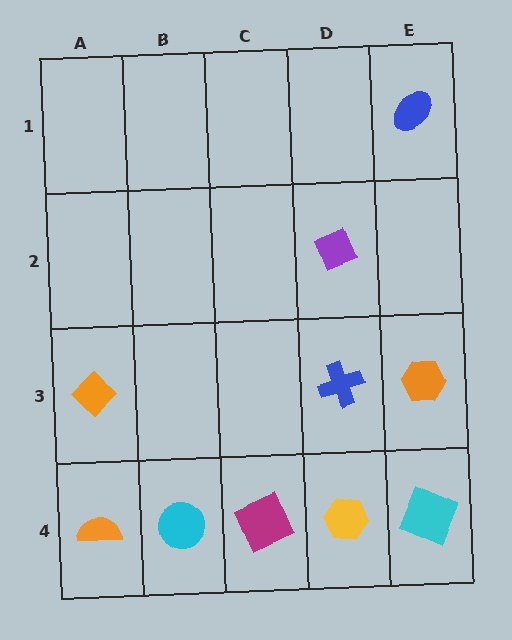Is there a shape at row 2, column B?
No, that cell is empty.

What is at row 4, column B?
A cyan circle.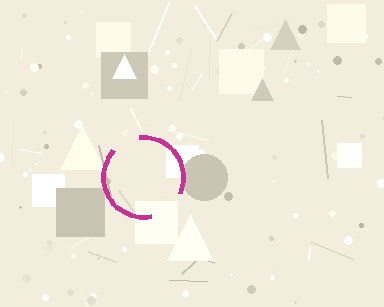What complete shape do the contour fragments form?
The contour fragments form a circle.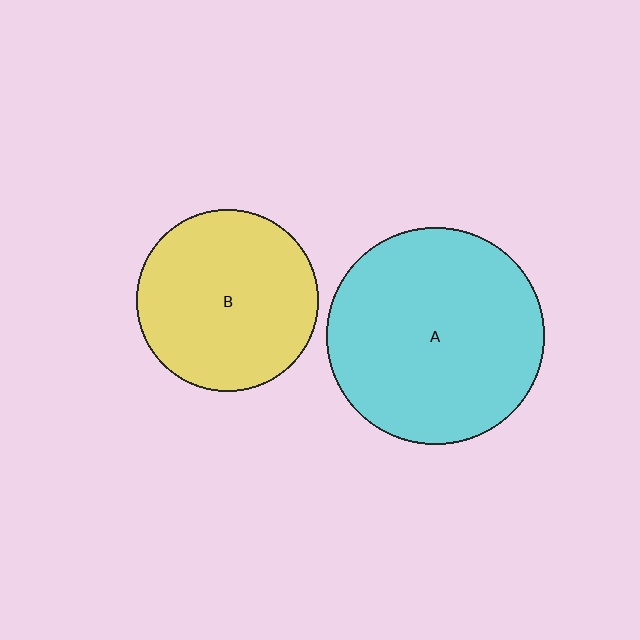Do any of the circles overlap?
No, none of the circles overlap.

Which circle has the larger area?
Circle A (cyan).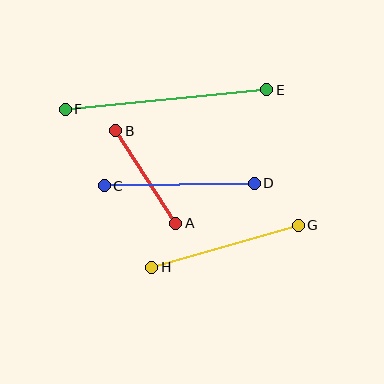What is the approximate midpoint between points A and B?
The midpoint is at approximately (146, 177) pixels.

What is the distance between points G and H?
The distance is approximately 152 pixels.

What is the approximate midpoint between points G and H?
The midpoint is at approximately (225, 246) pixels.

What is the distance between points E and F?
The distance is approximately 203 pixels.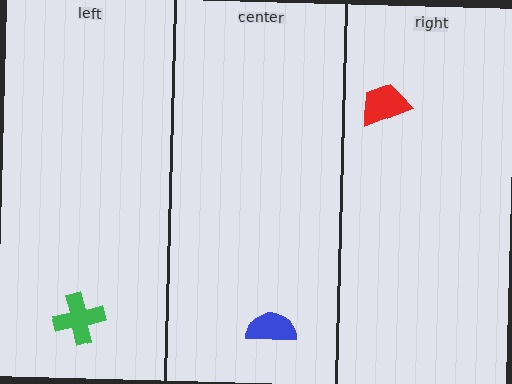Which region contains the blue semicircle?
The center region.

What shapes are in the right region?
The red trapezoid.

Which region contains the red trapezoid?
The right region.